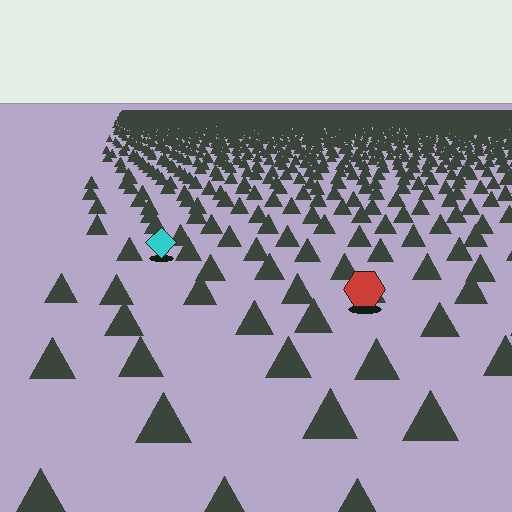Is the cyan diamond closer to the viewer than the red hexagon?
No. The red hexagon is closer — you can tell from the texture gradient: the ground texture is coarser near it.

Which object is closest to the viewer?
The red hexagon is closest. The texture marks near it are larger and more spread out.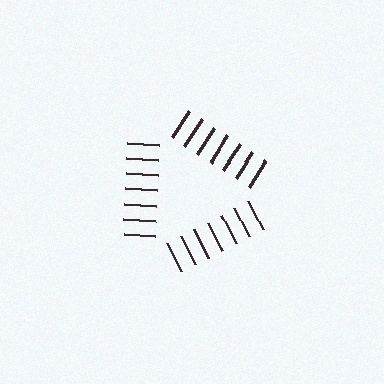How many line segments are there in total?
21 — 7 along each of the 3 edges.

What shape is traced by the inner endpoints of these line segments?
An illusory triangle — the line segments terminate on its edges but no continuous stroke is drawn.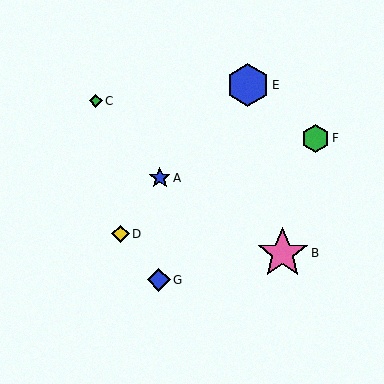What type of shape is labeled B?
Shape B is a pink star.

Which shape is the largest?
The pink star (labeled B) is the largest.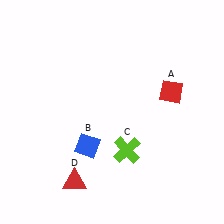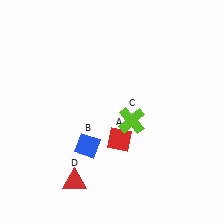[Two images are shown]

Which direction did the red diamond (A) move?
The red diamond (A) moved left.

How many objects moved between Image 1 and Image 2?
2 objects moved between the two images.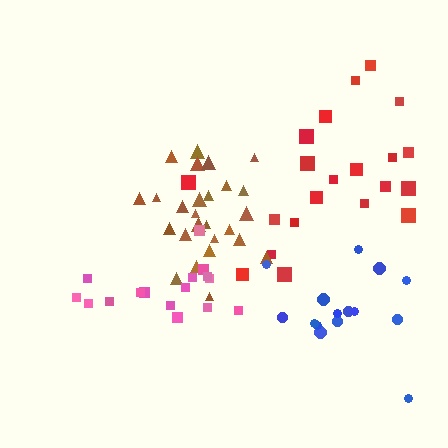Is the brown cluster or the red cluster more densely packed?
Brown.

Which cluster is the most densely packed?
Brown.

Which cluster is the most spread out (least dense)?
Blue.